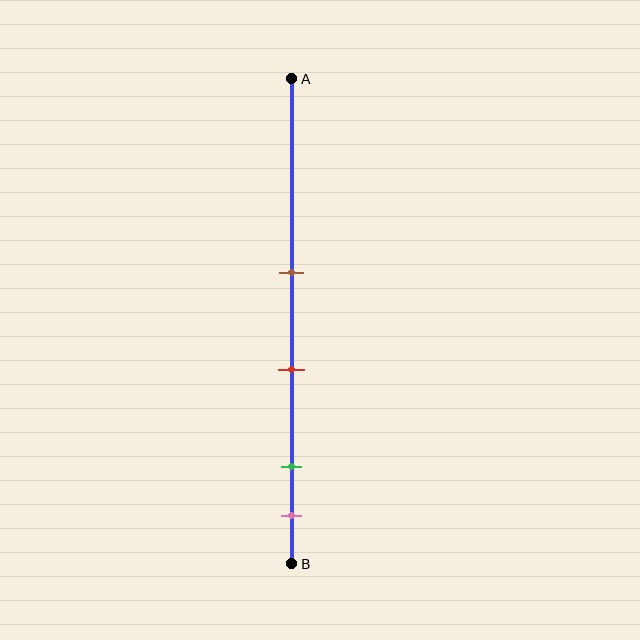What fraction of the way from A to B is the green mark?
The green mark is approximately 80% (0.8) of the way from A to B.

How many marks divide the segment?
There are 4 marks dividing the segment.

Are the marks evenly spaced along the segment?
No, the marks are not evenly spaced.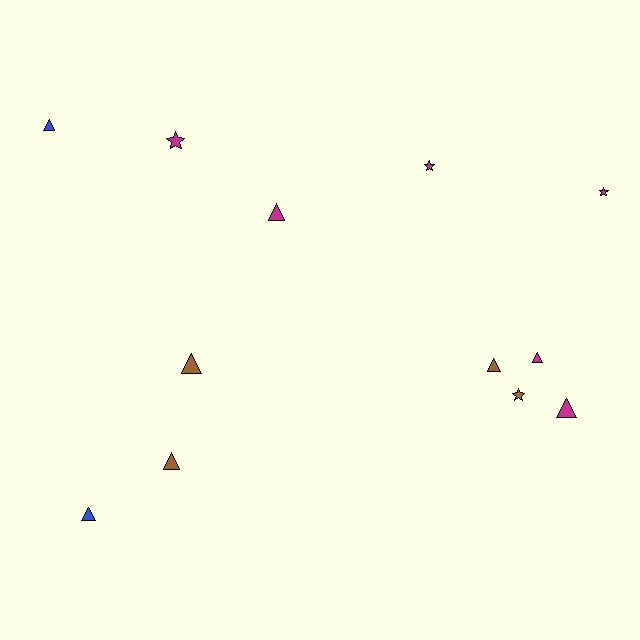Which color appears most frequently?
Magenta, with 6 objects.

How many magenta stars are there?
There are 3 magenta stars.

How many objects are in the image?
There are 12 objects.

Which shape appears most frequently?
Triangle, with 8 objects.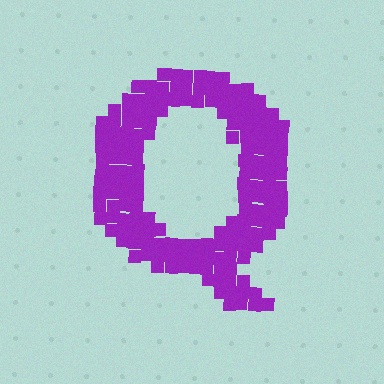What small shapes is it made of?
It is made of small squares.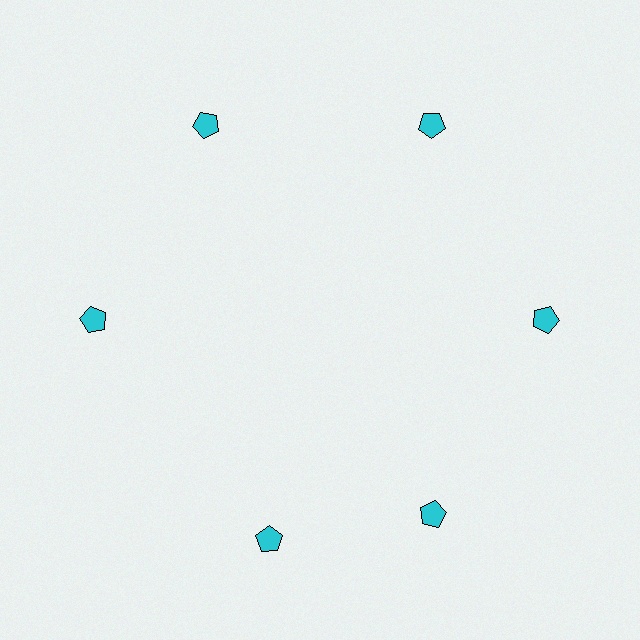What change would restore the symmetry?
The symmetry would be restored by rotating it back into even spacing with its neighbors so that all 6 pentagons sit at equal angles and equal distance from the center.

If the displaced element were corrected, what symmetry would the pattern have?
It would have 6-fold rotational symmetry — the pattern would map onto itself every 60 degrees.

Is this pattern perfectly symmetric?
No. The 6 cyan pentagons are arranged in a ring, but one element near the 7 o'clock position is rotated out of alignment along the ring, breaking the 6-fold rotational symmetry.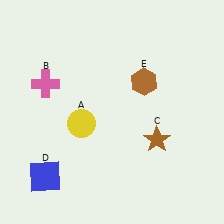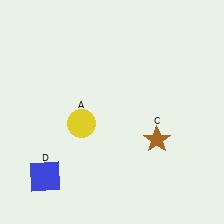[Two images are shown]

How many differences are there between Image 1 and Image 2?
There are 2 differences between the two images.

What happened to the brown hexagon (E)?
The brown hexagon (E) was removed in Image 2. It was in the top-right area of Image 1.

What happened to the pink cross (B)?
The pink cross (B) was removed in Image 2. It was in the top-left area of Image 1.